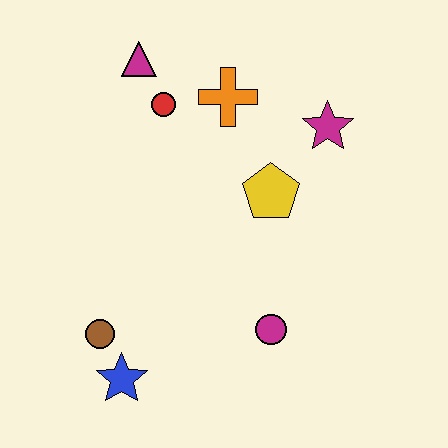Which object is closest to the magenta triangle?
The red circle is closest to the magenta triangle.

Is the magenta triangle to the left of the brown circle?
No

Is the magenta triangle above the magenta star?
Yes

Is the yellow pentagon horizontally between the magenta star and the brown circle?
Yes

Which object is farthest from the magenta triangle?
The blue star is farthest from the magenta triangle.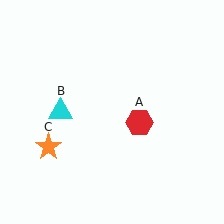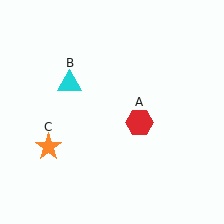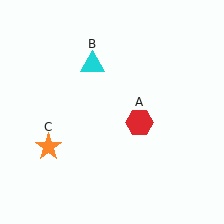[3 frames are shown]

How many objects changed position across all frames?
1 object changed position: cyan triangle (object B).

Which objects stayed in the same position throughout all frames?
Red hexagon (object A) and orange star (object C) remained stationary.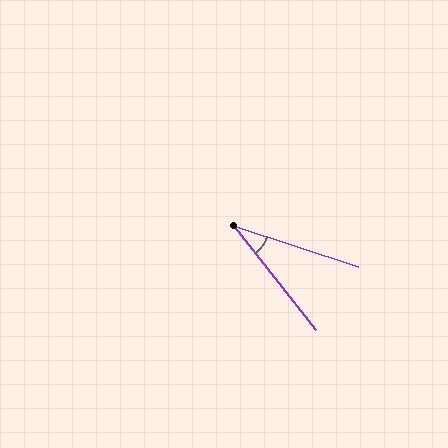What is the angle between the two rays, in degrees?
Approximately 34 degrees.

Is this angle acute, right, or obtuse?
It is acute.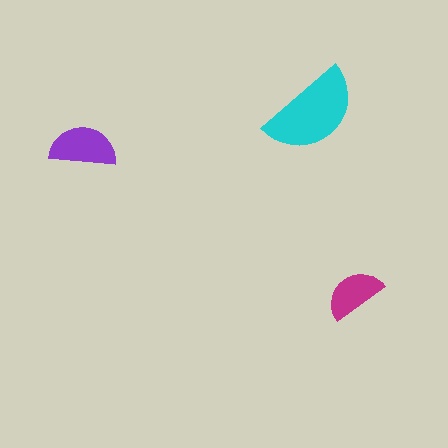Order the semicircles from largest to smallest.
the cyan one, the purple one, the magenta one.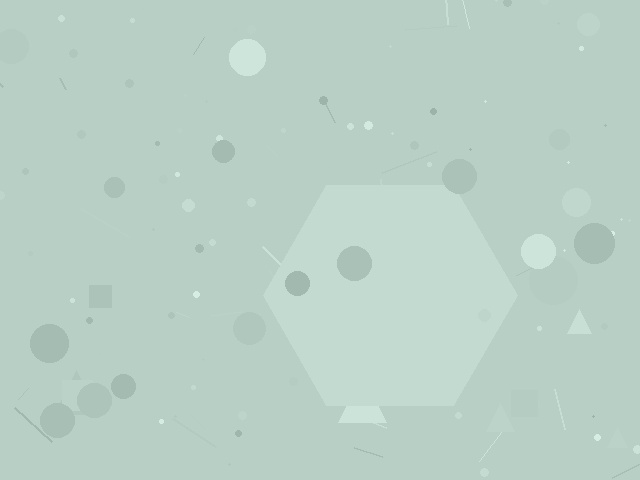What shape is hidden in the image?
A hexagon is hidden in the image.